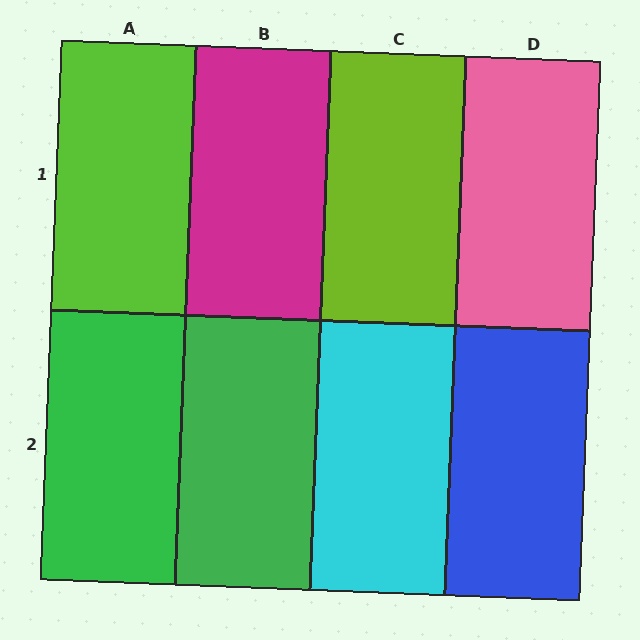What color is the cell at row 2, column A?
Green.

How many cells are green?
2 cells are green.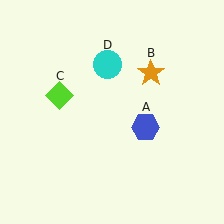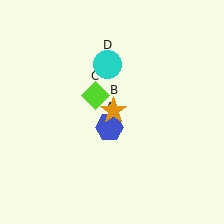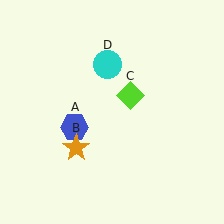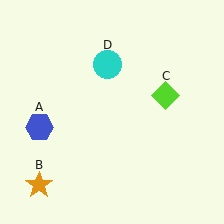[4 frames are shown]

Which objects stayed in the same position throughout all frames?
Cyan circle (object D) remained stationary.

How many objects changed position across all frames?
3 objects changed position: blue hexagon (object A), orange star (object B), lime diamond (object C).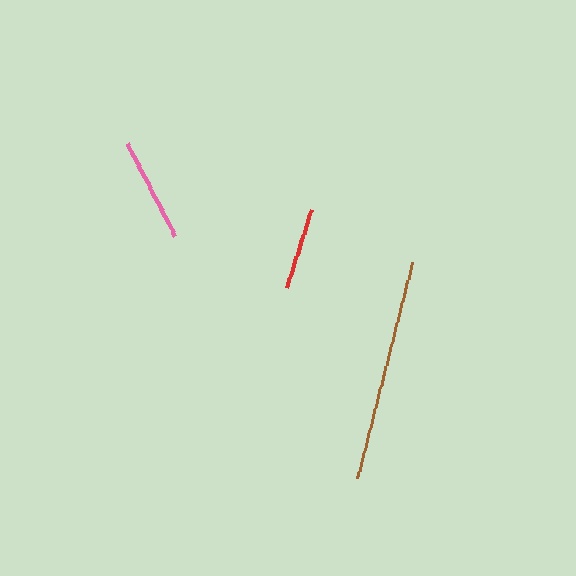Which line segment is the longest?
The brown line is the longest at approximately 224 pixels.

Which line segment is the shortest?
The red line is the shortest at approximately 82 pixels.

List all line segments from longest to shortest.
From longest to shortest: brown, pink, red.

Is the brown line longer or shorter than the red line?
The brown line is longer than the red line.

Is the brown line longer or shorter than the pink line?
The brown line is longer than the pink line.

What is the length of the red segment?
The red segment is approximately 82 pixels long.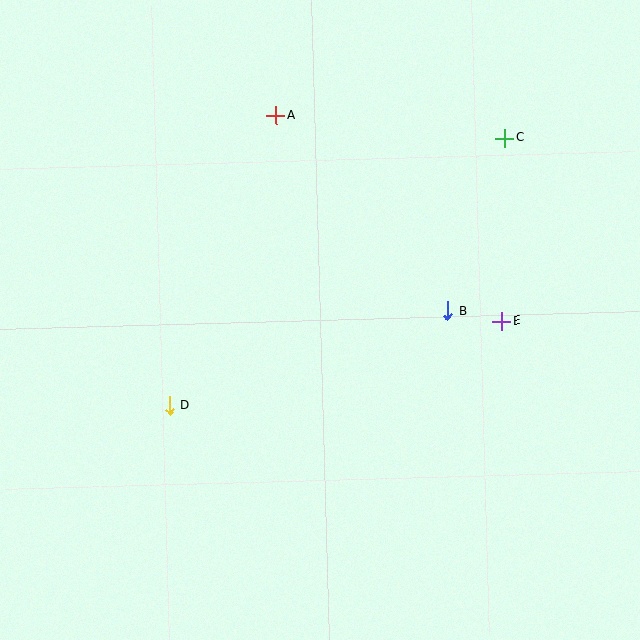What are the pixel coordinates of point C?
Point C is at (505, 138).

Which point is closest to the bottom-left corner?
Point D is closest to the bottom-left corner.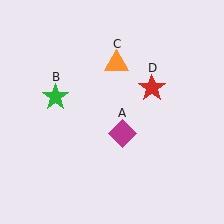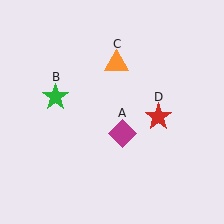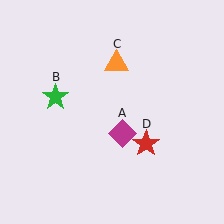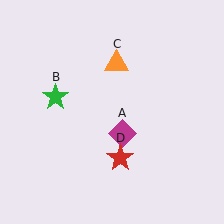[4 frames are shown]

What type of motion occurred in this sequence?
The red star (object D) rotated clockwise around the center of the scene.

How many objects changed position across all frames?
1 object changed position: red star (object D).